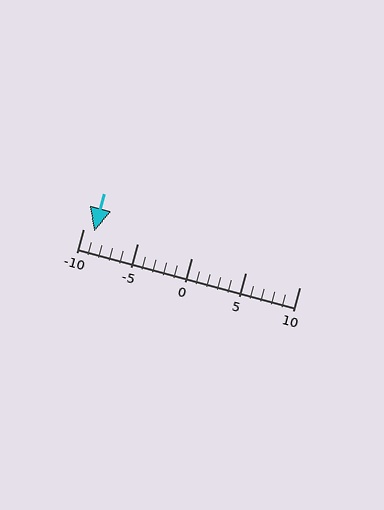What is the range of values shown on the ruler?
The ruler shows values from -10 to 10.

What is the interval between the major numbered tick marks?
The major tick marks are spaced 5 units apart.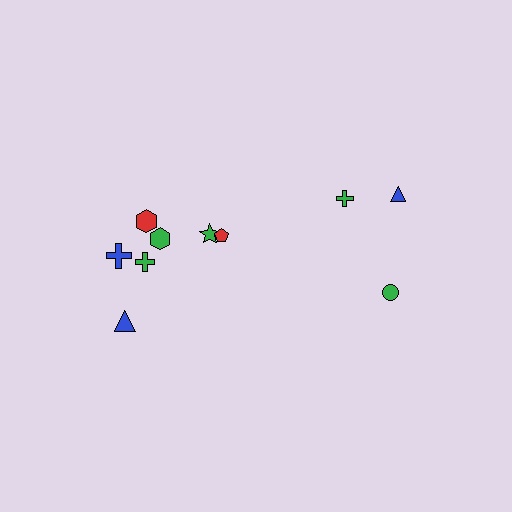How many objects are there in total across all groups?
There are 10 objects.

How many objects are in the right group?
There are 3 objects.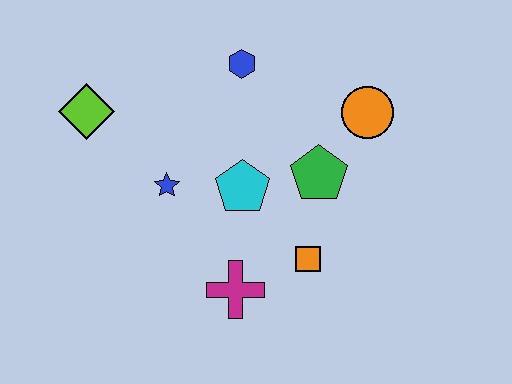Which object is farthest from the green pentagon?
The lime diamond is farthest from the green pentagon.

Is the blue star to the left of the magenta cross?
Yes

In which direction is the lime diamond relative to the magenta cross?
The lime diamond is above the magenta cross.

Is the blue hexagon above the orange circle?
Yes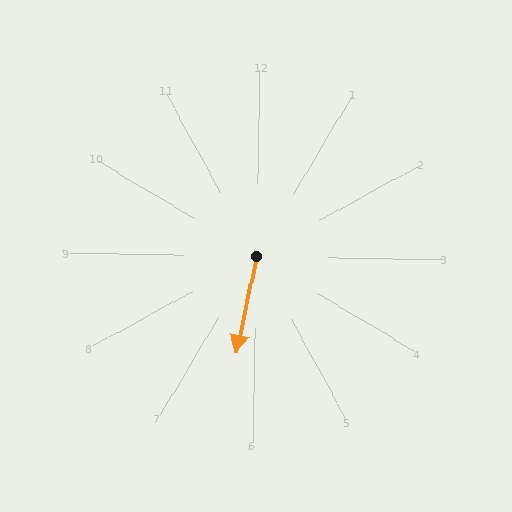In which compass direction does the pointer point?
South.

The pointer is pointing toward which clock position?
Roughly 6 o'clock.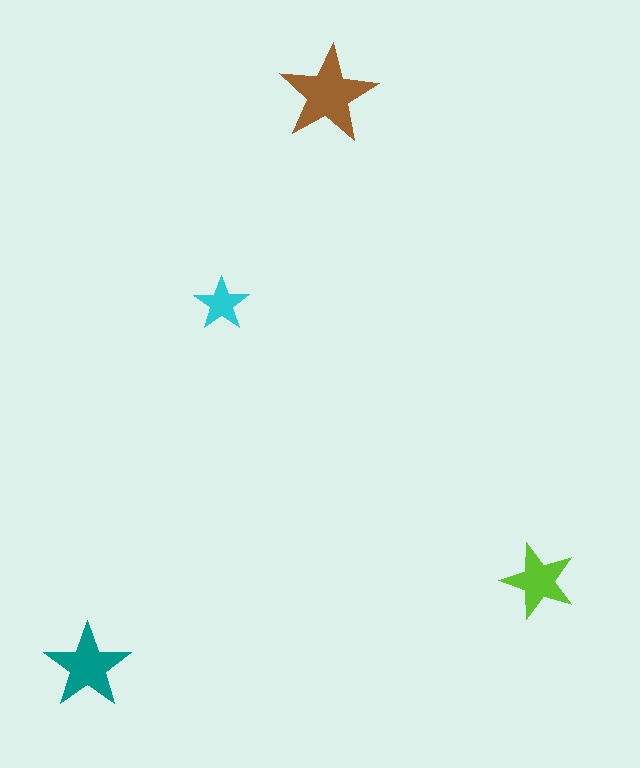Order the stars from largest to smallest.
the brown one, the teal one, the lime one, the cyan one.